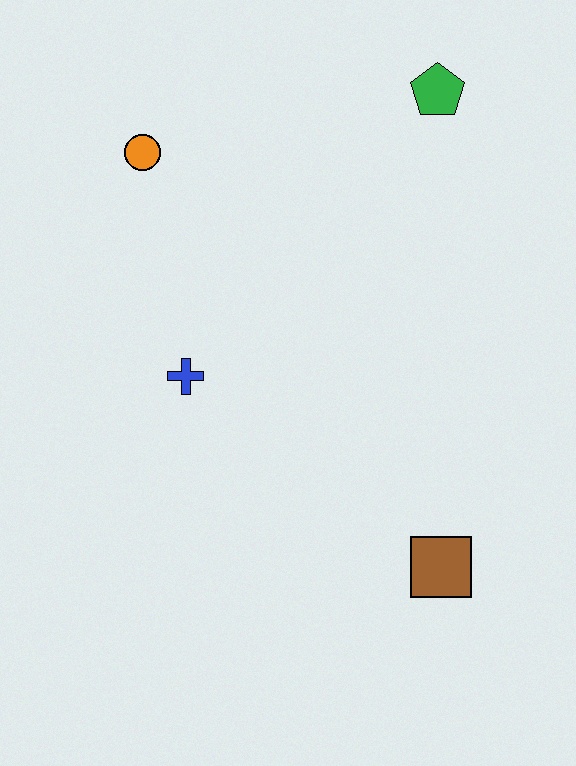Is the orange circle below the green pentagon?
Yes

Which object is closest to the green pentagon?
The orange circle is closest to the green pentagon.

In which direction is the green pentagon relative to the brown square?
The green pentagon is above the brown square.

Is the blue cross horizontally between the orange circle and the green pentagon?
Yes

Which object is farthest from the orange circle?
The brown square is farthest from the orange circle.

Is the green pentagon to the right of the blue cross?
Yes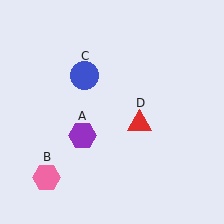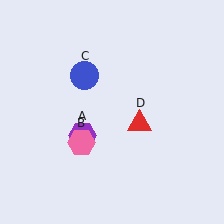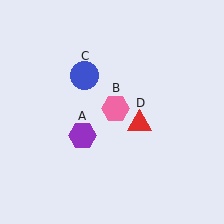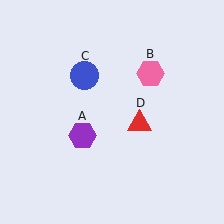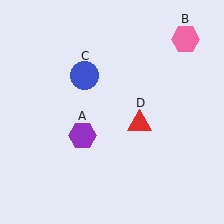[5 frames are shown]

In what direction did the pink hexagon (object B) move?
The pink hexagon (object B) moved up and to the right.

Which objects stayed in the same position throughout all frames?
Purple hexagon (object A) and blue circle (object C) and red triangle (object D) remained stationary.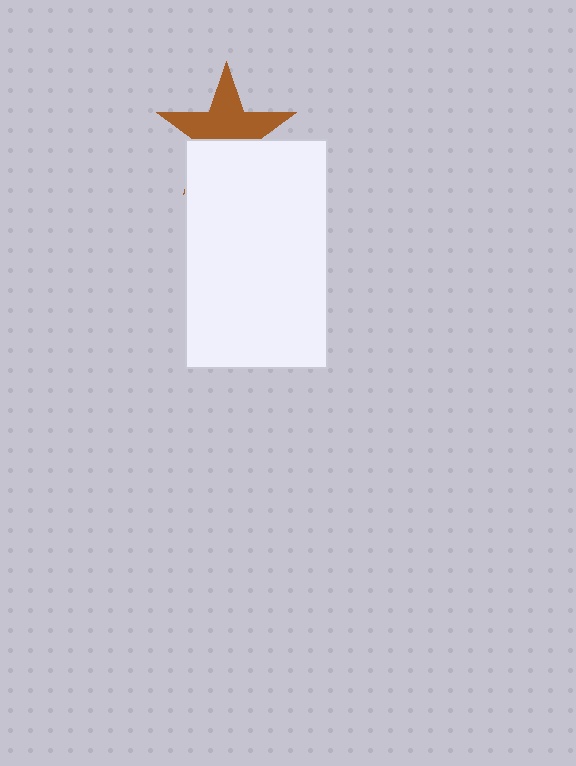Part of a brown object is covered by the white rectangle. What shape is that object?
It is a star.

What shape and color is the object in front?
The object in front is a white rectangle.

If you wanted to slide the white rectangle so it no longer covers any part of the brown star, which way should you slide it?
Slide it down — that is the most direct way to separate the two shapes.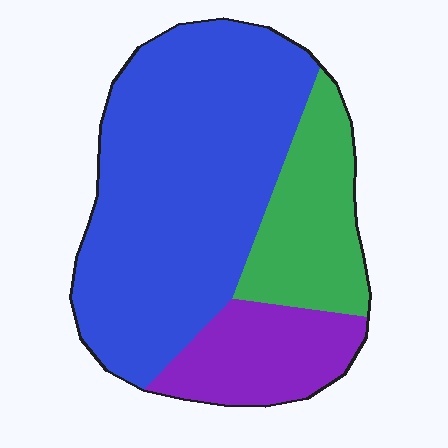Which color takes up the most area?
Blue, at roughly 60%.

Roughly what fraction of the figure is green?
Green takes up about one fifth (1/5) of the figure.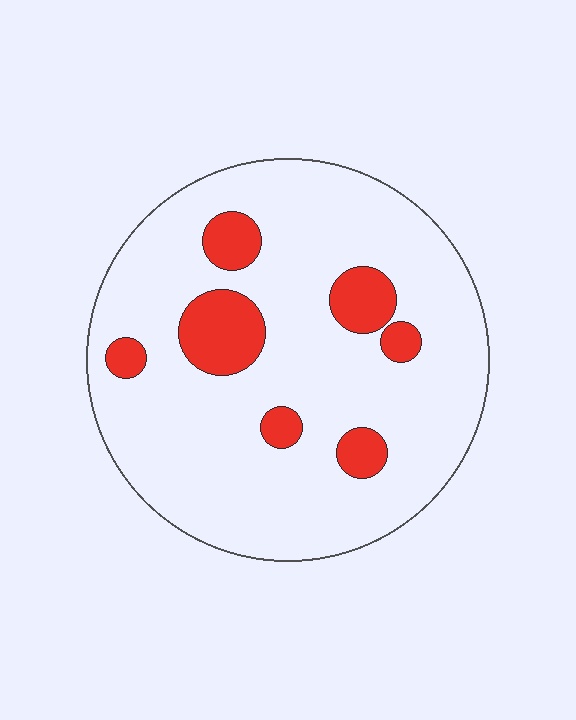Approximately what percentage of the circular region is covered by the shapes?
Approximately 15%.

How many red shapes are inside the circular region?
7.